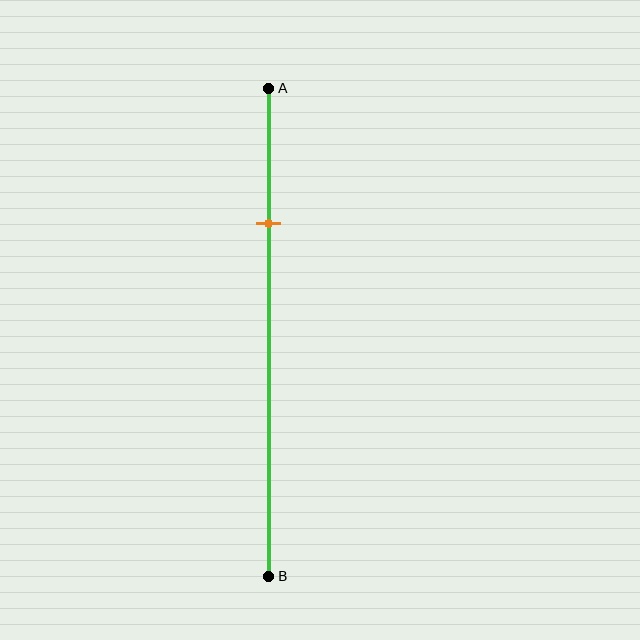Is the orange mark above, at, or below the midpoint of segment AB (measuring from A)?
The orange mark is above the midpoint of segment AB.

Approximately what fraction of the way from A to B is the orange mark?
The orange mark is approximately 30% of the way from A to B.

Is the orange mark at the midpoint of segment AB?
No, the mark is at about 30% from A, not at the 50% midpoint.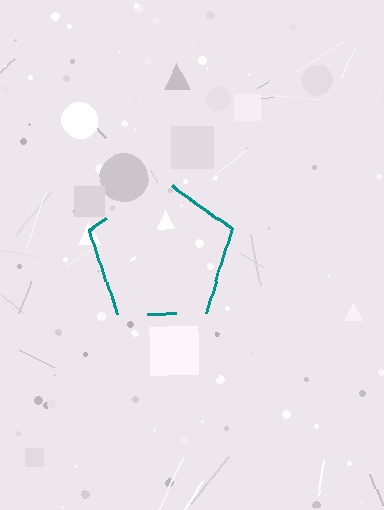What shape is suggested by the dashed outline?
The dashed outline suggests a pentagon.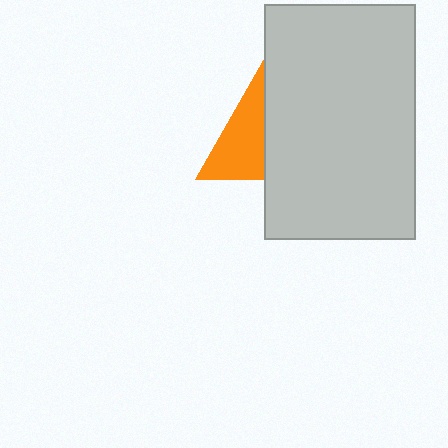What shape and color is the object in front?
The object in front is a light gray rectangle.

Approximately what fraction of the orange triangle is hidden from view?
Roughly 50% of the orange triangle is hidden behind the light gray rectangle.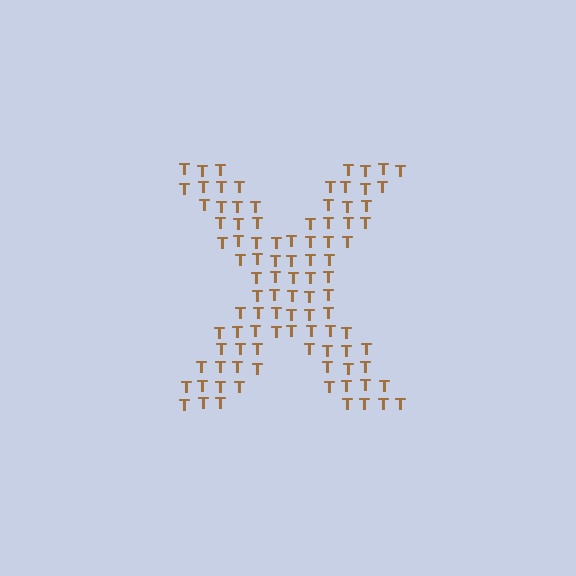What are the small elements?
The small elements are letter T's.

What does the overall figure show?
The overall figure shows the letter X.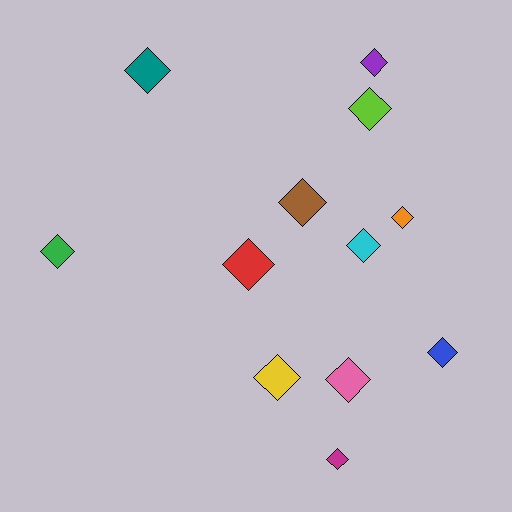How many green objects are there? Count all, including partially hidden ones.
There is 1 green object.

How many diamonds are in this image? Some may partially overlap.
There are 12 diamonds.